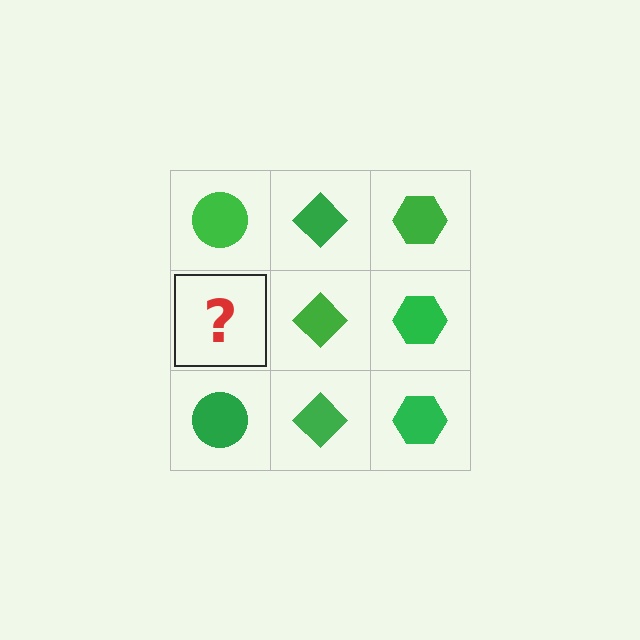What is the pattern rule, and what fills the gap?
The rule is that each column has a consistent shape. The gap should be filled with a green circle.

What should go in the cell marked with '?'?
The missing cell should contain a green circle.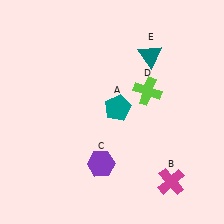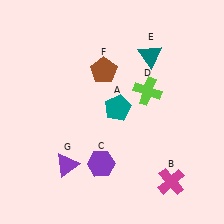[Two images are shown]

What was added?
A brown pentagon (F), a purple triangle (G) were added in Image 2.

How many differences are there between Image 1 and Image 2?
There are 2 differences between the two images.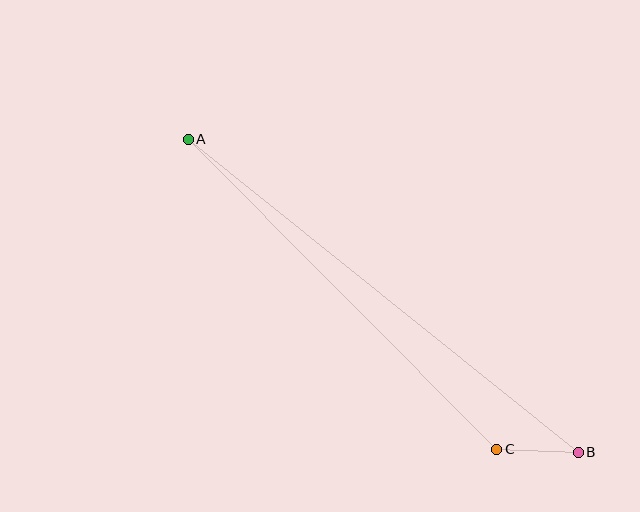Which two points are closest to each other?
Points B and C are closest to each other.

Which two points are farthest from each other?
Points A and B are farthest from each other.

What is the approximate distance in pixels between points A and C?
The distance between A and C is approximately 437 pixels.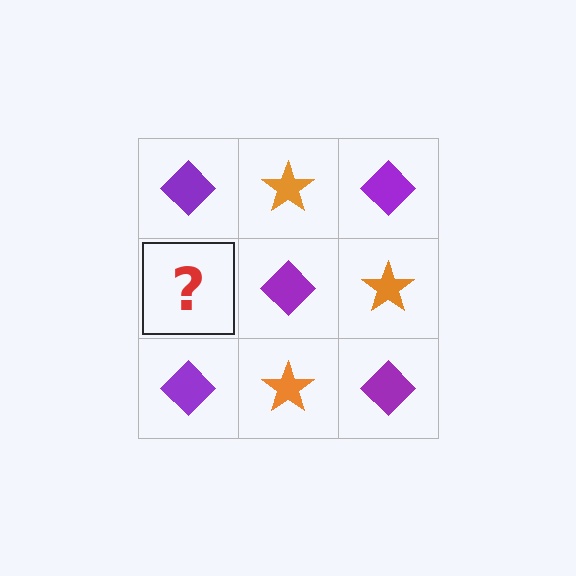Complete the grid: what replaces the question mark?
The question mark should be replaced with an orange star.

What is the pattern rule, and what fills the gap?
The rule is that it alternates purple diamond and orange star in a checkerboard pattern. The gap should be filled with an orange star.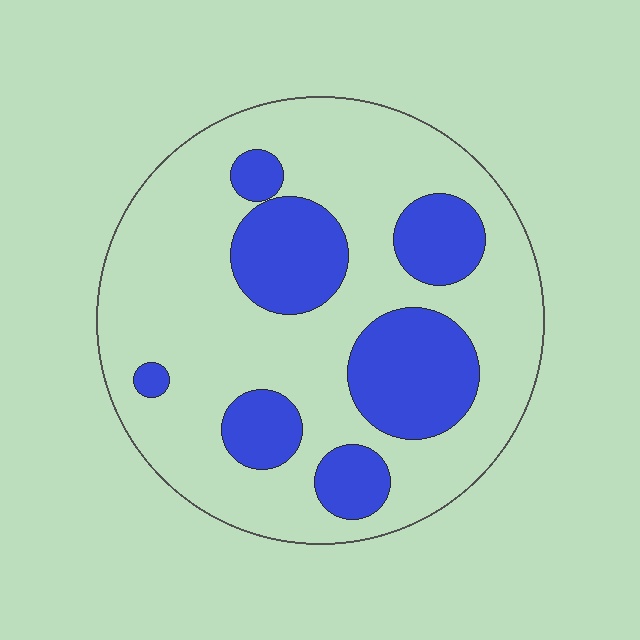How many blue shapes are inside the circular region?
7.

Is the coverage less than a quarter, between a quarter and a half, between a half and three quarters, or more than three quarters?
Between a quarter and a half.